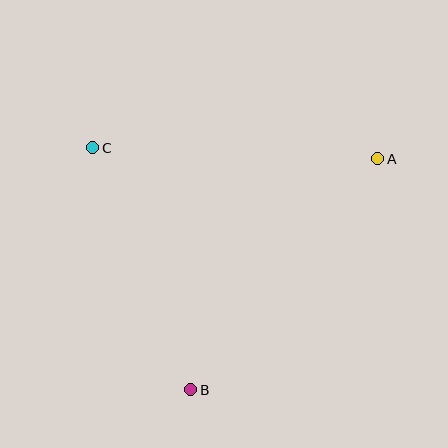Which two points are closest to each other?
Points B and C are closest to each other.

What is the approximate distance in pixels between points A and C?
The distance between A and C is approximately 285 pixels.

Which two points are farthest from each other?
Points A and B are farthest from each other.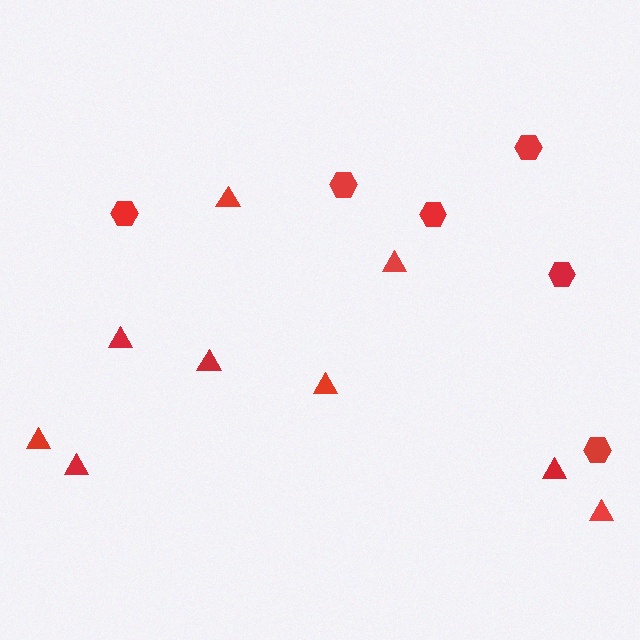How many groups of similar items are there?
There are 2 groups: one group of triangles (9) and one group of hexagons (6).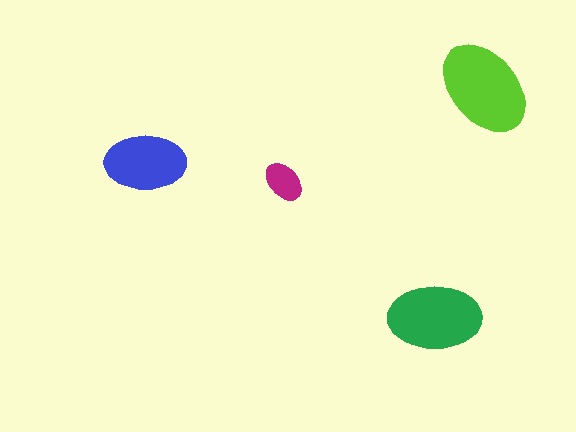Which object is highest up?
The lime ellipse is topmost.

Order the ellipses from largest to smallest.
the lime one, the green one, the blue one, the magenta one.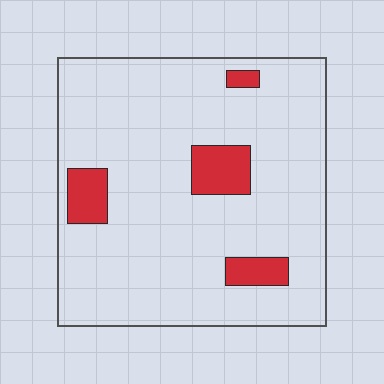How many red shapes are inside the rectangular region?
4.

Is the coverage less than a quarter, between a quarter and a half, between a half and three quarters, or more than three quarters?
Less than a quarter.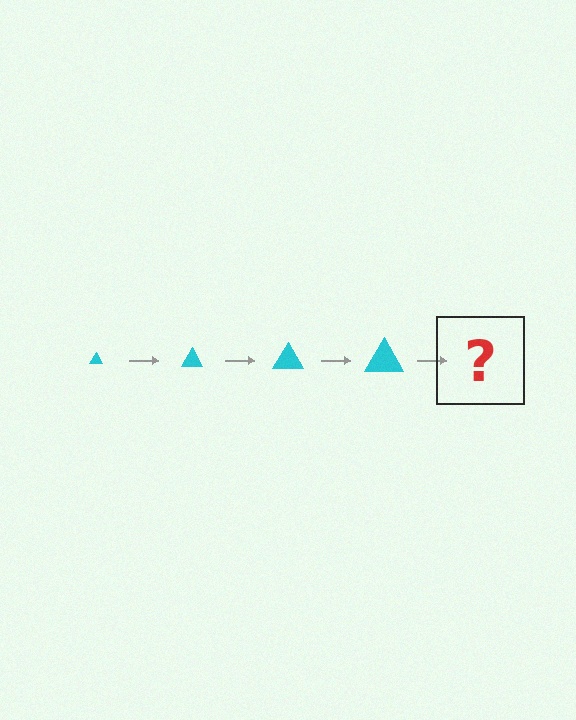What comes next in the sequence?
The next element should be a cyan triangle, larger than the previous one.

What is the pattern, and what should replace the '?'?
The pattern is that the triangle gets progressively larger each step. The '?' should be a cyan triangle, larger than the previous one.